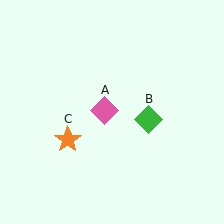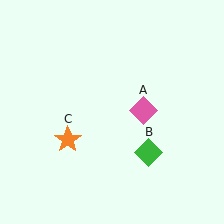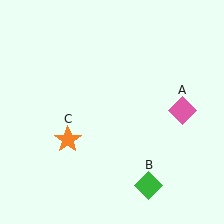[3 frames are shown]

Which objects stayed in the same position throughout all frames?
Orange star (object C) remained stationary.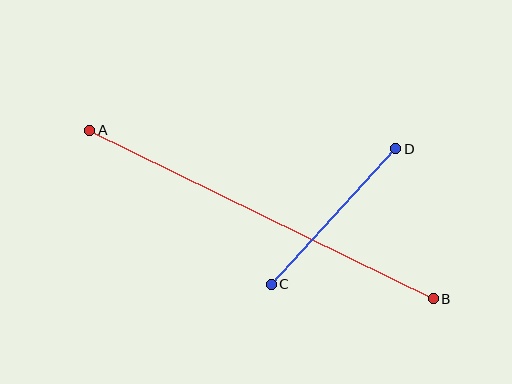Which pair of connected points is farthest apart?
Points A and B are farthest apart.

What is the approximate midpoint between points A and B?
The midpoint is at approximately (261, 215) pixels.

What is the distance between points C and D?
The distance is approximately 184 pixels.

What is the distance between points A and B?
The distance is approximately 382 pixels.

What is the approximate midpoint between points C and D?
The midpoint is at approximately (333, 217) pixels.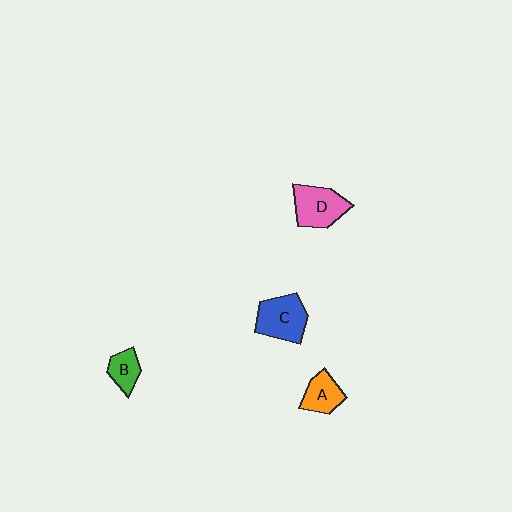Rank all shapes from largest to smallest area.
From largest to smallest: C (blue), D (pink), A (orange), B (green).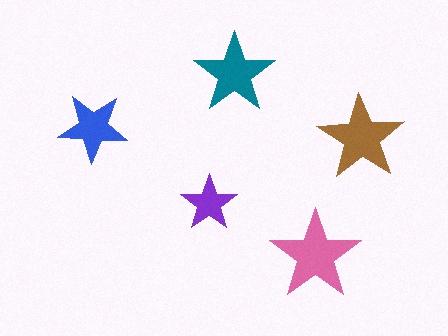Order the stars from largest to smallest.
the pink one, the brown one, the teal one, the blue one, the purple one.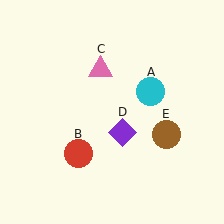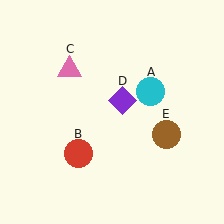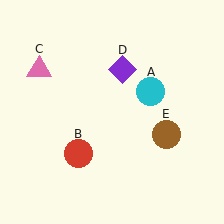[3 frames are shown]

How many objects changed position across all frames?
2 objects changed position: pink triangle (object C), purple diamond (object D).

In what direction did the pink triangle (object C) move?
The pink triangle (object C) moved left.